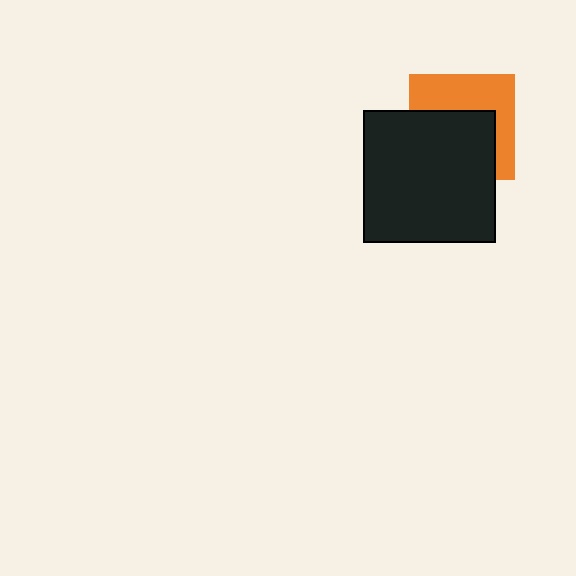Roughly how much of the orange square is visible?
About half of it is visible (roughly 46%).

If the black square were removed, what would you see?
You would see the complete orange square.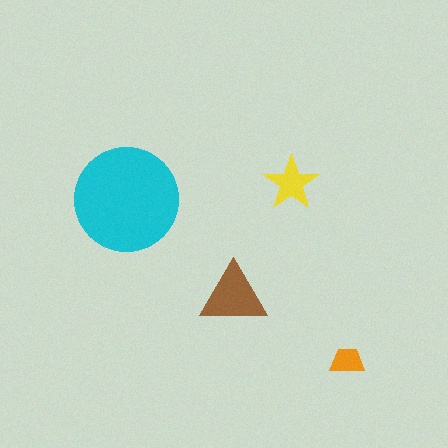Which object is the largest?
The cyan circle.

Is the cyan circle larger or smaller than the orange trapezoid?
Larger.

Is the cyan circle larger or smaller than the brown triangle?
Larger.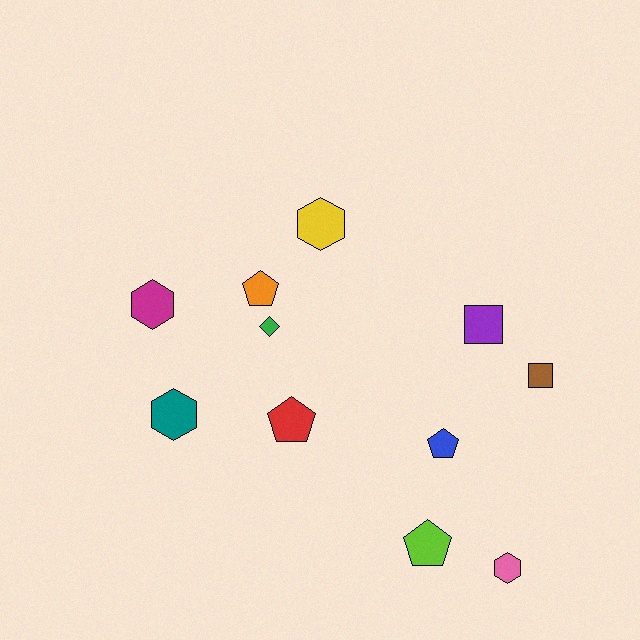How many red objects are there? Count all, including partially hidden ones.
There is 1 red object.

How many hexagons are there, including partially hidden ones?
There are 4 hexagons.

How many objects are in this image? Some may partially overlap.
There are 11 objects.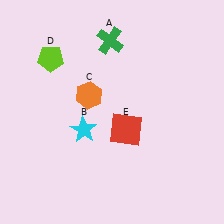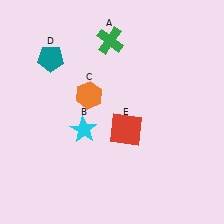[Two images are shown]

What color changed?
The pentagon (D) changed from lime in Image 1 to teal in Image 2.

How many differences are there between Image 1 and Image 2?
There is 1 difference between the two images.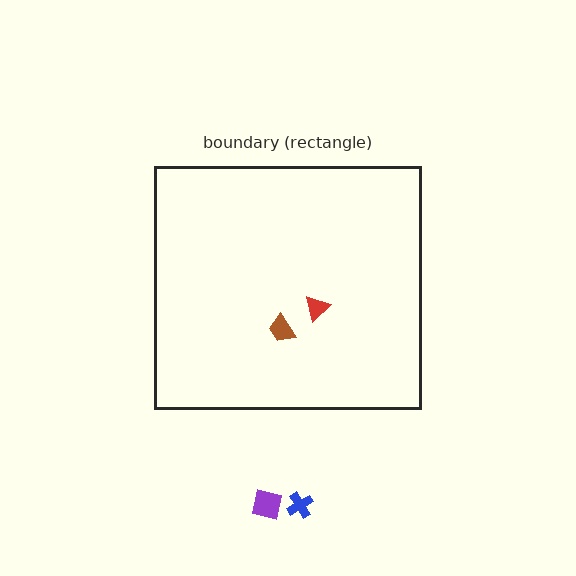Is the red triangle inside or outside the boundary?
Inside.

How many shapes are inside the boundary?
2 inside, 2 outside.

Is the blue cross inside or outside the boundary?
Outside.